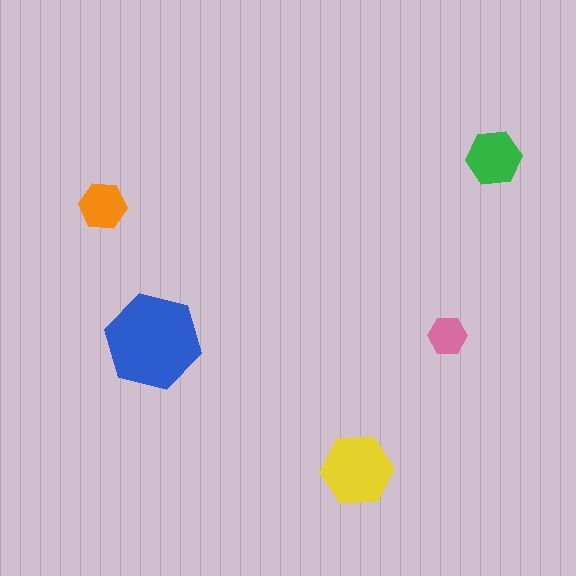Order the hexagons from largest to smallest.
the blue one, the yellow one, the green one, the orange one, the pink one.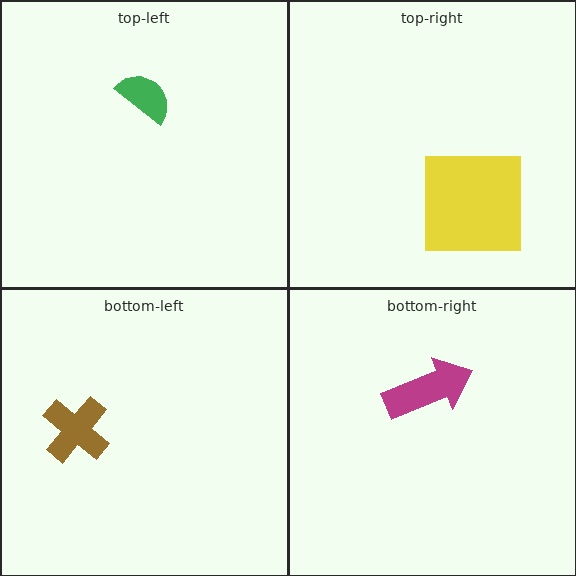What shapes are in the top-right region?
The yellow square.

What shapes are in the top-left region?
The green semicircle.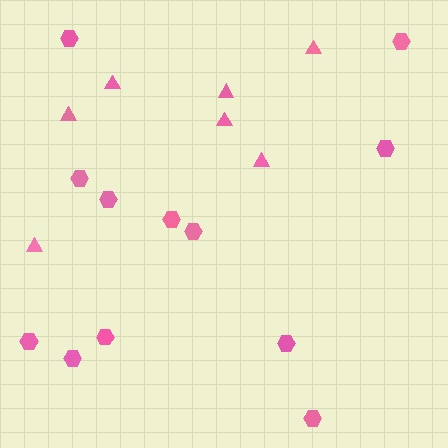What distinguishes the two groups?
There are 2 groups: one group of triangles (7) and one group of hexagons (12).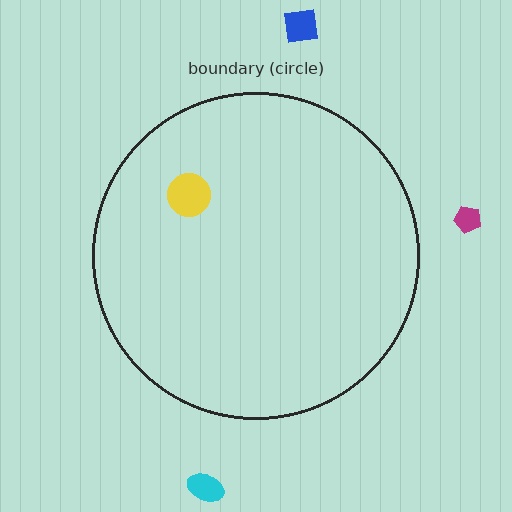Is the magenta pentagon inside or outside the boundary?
Outside.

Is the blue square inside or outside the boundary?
Outside.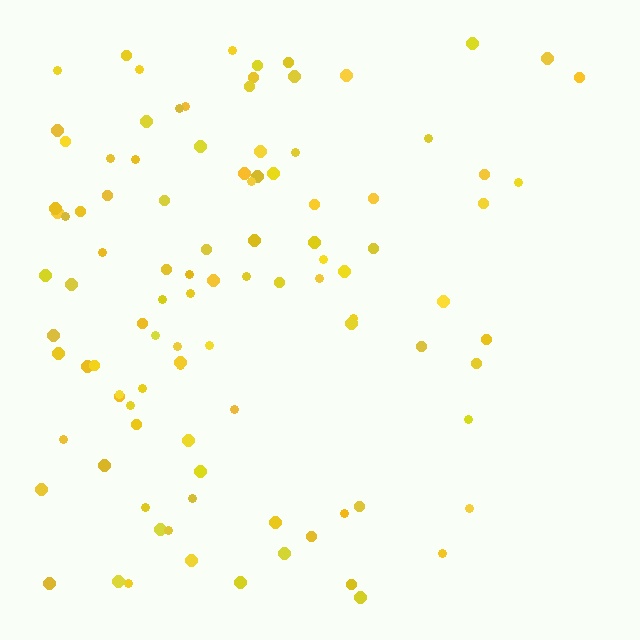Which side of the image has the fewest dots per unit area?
The right.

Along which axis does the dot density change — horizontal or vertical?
Horizontal.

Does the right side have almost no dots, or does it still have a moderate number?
Still a moderate number, just noticeably fewer than the left.